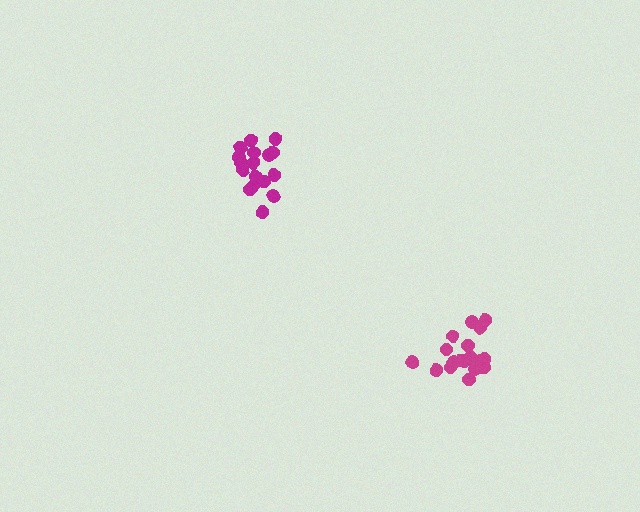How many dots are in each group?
Group 1: 19 dots, Group 2: 20 dots (39 total).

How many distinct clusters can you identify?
There are 2 distinct clusters.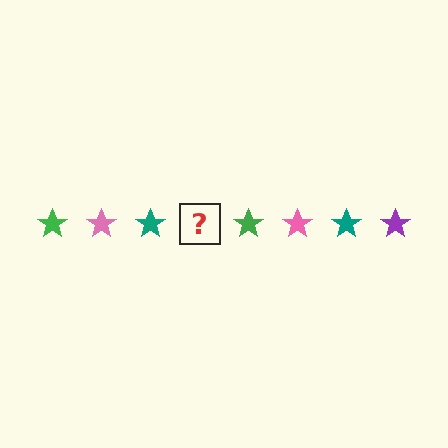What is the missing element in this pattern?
The missing element is a purple star.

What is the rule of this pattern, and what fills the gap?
The rule is that the pattern cycles through green, pink, teal, purple stars. The gap should be filled with a purple star.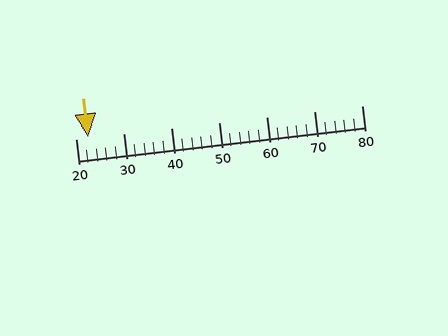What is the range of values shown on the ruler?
The ruler shows values from 20 to 80.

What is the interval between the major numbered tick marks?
The major tick marks are spaced 10 units apart.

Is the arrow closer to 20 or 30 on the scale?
The arrow is closer to 20.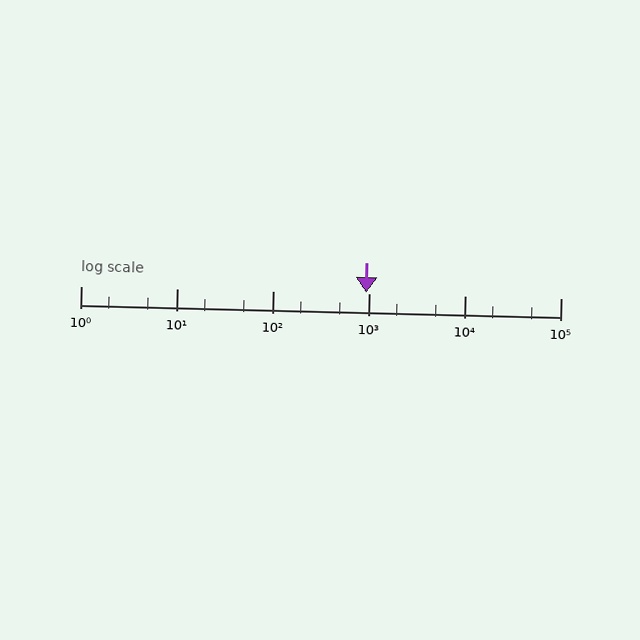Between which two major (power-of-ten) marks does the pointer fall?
The pointer is between 100 and 1000.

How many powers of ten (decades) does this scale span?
The scale spans 5 decades, from 1 to 100000.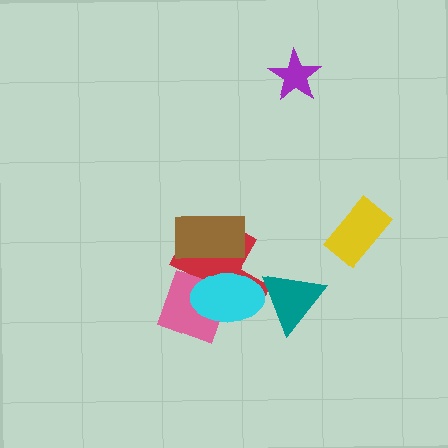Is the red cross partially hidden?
Yes, it is partially covered by another shape.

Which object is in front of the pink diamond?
The cyan ellipse is in front of the pink diamond.